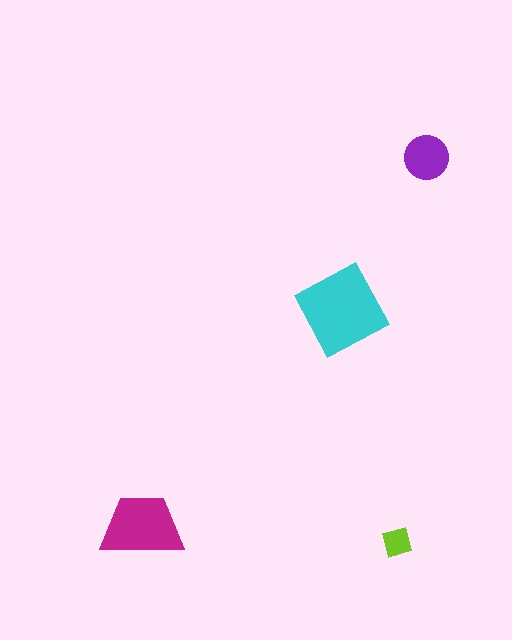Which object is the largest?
The cyan square.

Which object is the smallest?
The lime square.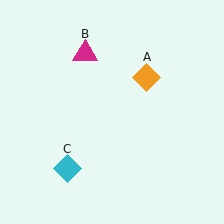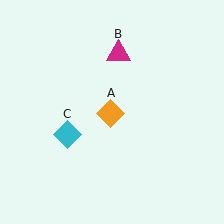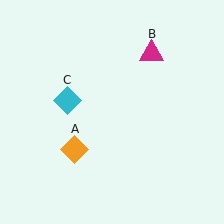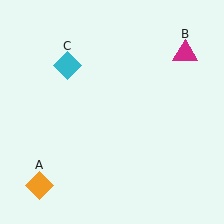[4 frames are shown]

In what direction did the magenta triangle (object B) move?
The magenta triangle (object B) moved right.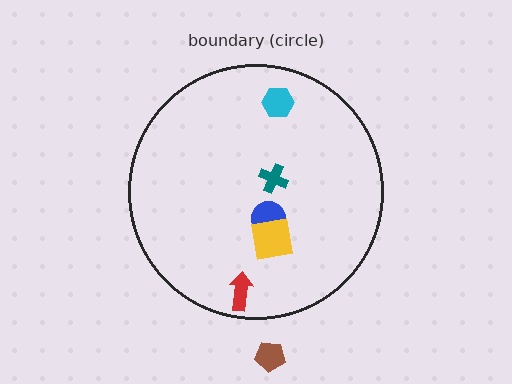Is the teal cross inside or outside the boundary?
Inside.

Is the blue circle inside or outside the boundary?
Inside.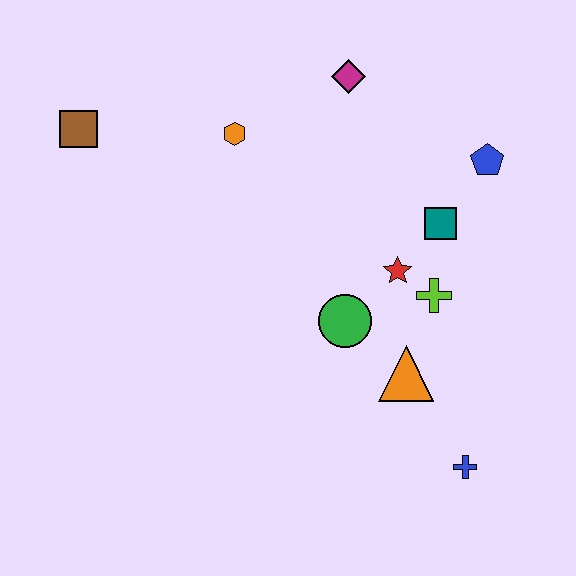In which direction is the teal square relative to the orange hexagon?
The teal square is to the right of the orange hexagon.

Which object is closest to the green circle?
The red star is closest to the green circle.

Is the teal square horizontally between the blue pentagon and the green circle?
Yes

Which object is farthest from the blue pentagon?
The brown square is farthest from the blue pentagon.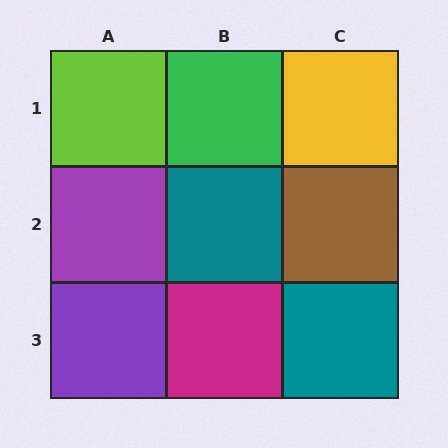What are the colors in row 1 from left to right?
Lime, green, yellow.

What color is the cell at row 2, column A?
Purple.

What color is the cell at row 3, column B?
Magenta.